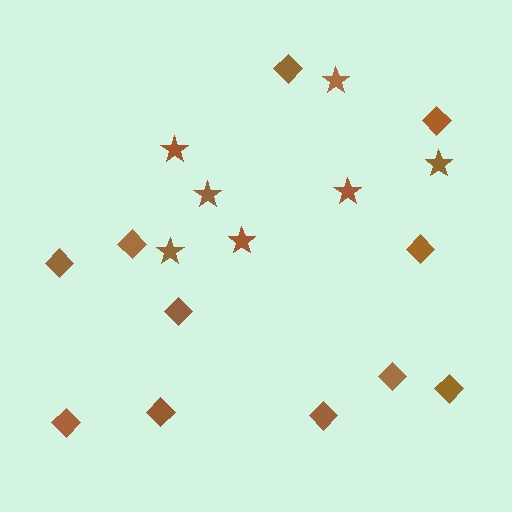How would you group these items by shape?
There are 2 groups: one group of diamonds (11) and one group of stars (7).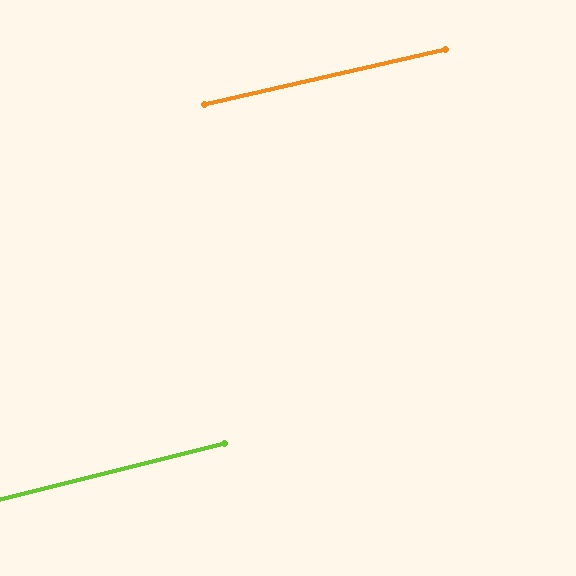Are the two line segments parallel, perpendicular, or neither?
Parallel — their directions differ by only 1.1°.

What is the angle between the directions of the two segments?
Approximately 1 degree.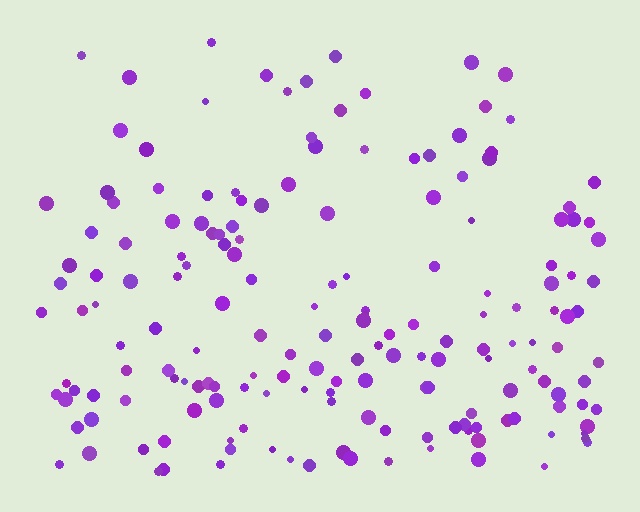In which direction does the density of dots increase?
From top to bottom, with the bottom side densest.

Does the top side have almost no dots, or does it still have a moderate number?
Still a moderate number, just noticeably fewer than the bottom.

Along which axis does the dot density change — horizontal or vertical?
Vertical.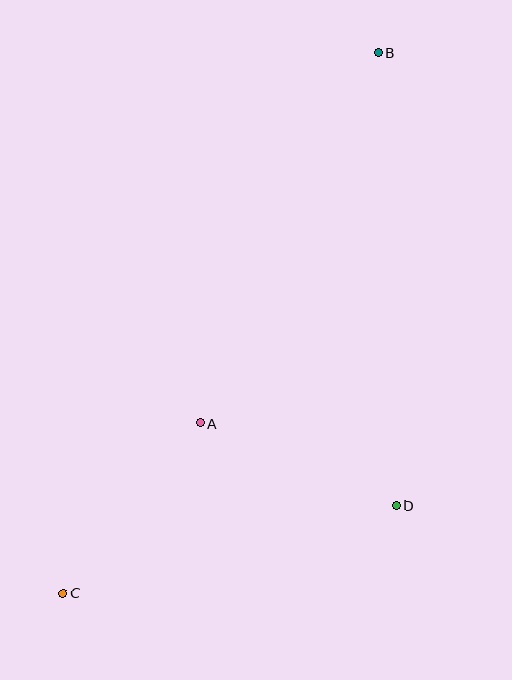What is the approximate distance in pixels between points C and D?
The distance between C and D is approximately 345 pixels.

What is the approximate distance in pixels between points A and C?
The distance between A and C is approximately 218 pixels.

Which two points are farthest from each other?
Points B and C are farthest from each other.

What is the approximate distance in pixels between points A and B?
The distance between A and B is approximately 411 pixels.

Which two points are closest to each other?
Points A and D are closest to each other.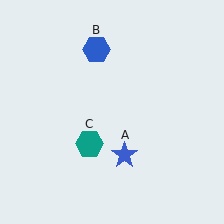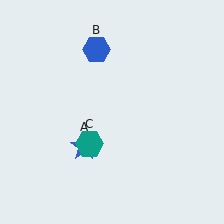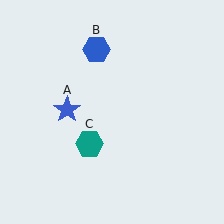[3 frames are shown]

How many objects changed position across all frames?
1 object changed position: blue star (object A).